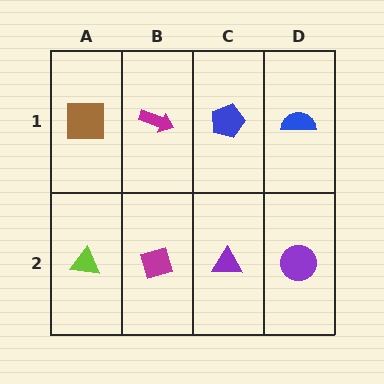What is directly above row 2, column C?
A blue pentagon.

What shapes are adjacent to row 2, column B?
A magenta arrow (row 1, column B), a lime triangle (row 2, column A), a purple triangle (row 2, column C).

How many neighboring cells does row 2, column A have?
2.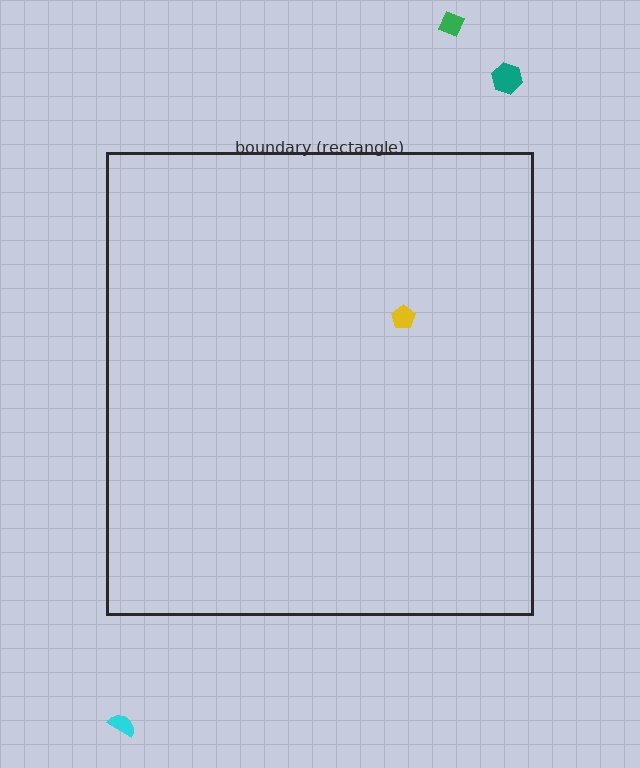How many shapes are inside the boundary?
1 inside, 3 outside.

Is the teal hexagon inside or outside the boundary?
Outside.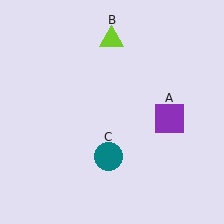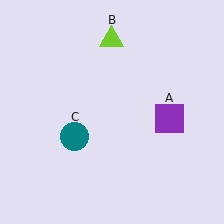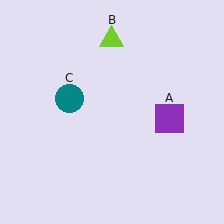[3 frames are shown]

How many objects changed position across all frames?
1 object changed position: teal circle (object C).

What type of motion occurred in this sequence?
The teal circle (object C) rotated clockwise around the center of the scene.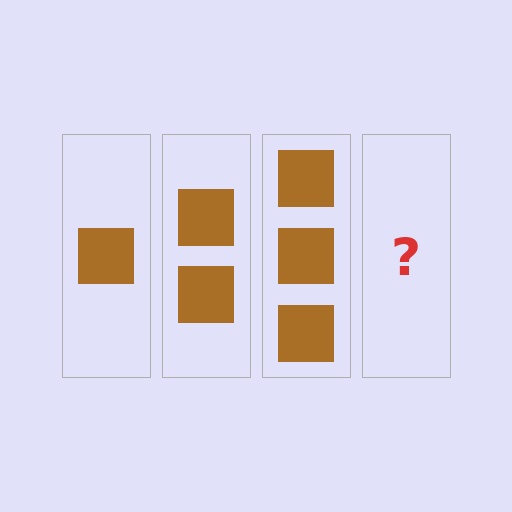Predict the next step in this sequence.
The next step is 4 squares.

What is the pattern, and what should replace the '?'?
The pattern is that each step adds one more square. The '?' should be 4 squares.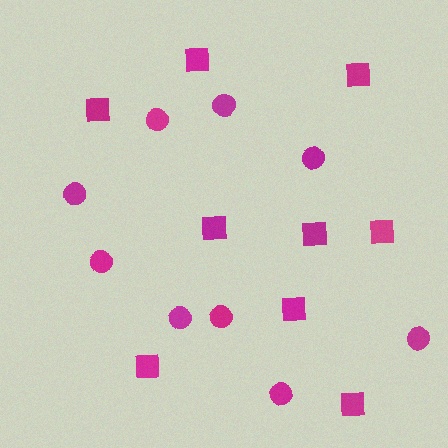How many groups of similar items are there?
There are 2 groups: one group of squares (9) and one group of circles (9).